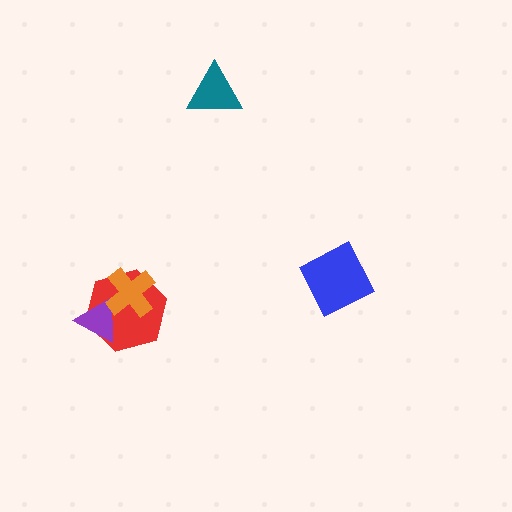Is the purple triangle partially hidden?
Yes, it is partially covered by another shape.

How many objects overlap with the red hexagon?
2 objects overlap with the red hexagon.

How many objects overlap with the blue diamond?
0 objects overlap with the blue diamond.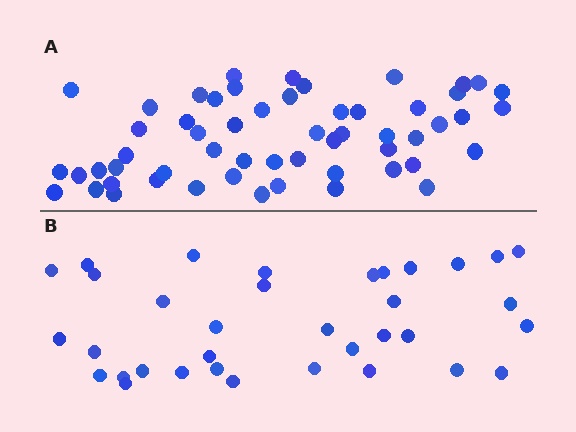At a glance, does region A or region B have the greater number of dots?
Region A (the top region) has more dots.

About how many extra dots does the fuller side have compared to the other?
Region A has approximately 20 more dots than region B.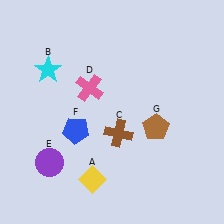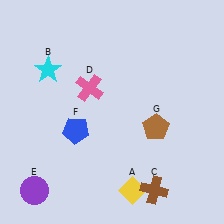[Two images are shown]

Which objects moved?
The objects that moved are: the yellow diamond (A), the brown cross (C), the purple circle (E).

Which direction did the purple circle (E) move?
The purple circle (E) moved down.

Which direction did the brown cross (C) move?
The brown cross (C) moved down.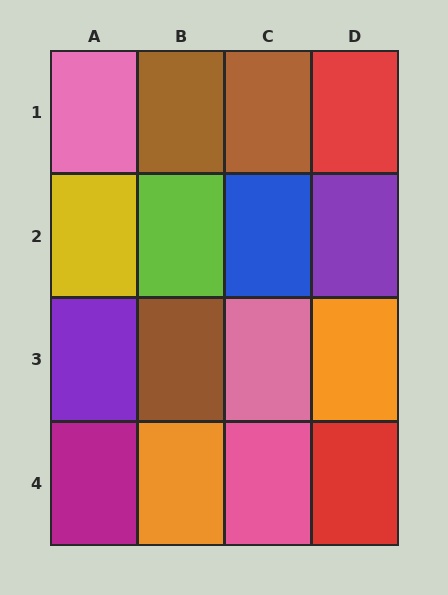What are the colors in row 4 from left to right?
Magenta, orange, pink, red.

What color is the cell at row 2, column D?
Purple.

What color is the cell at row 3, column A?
Purple.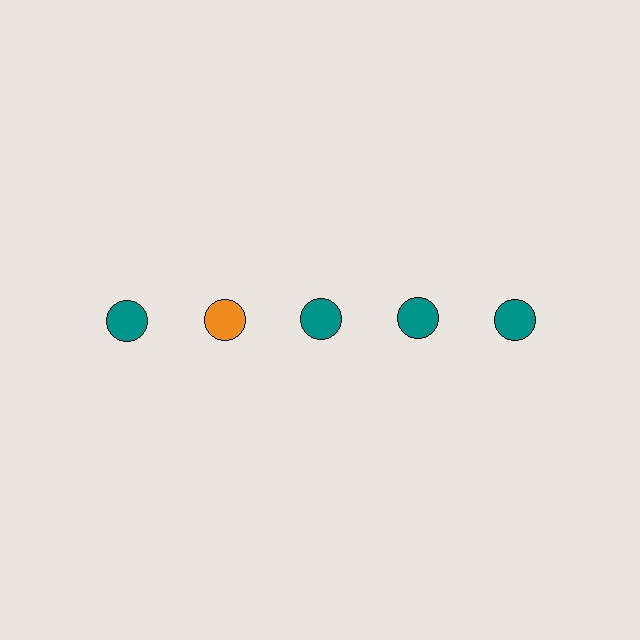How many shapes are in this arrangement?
There are 5 shapes arranged in a grid pattern.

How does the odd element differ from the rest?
It has a different color: orange instead of teal.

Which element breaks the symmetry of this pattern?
The orange circle in the top row, second from left column breaks the symmetry. All other shapes are teal circles.